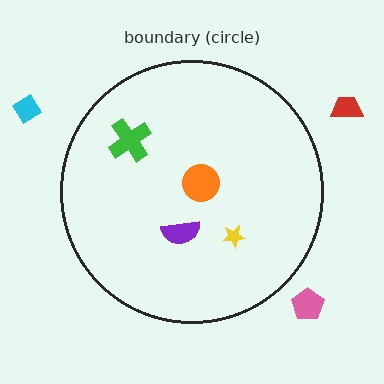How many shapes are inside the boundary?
4 inside, 3 outside.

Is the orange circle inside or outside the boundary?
Inside.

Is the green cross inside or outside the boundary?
Inside.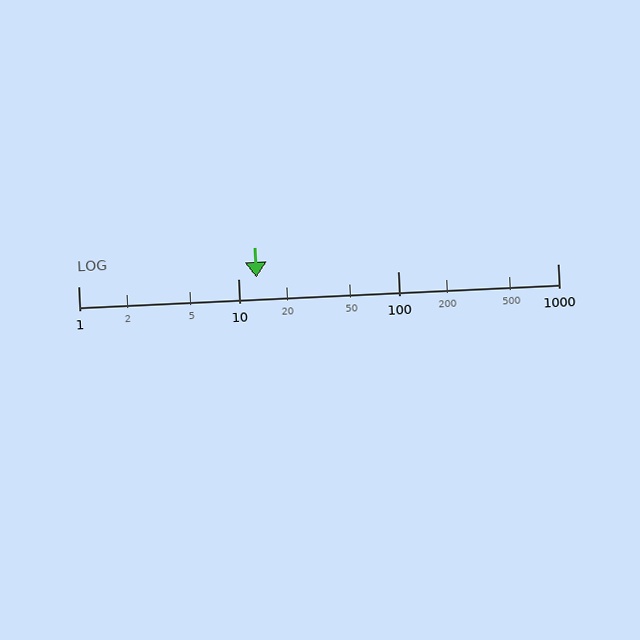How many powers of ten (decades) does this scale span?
The scale spans 3 decades, from 1 to 1000.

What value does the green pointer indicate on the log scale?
The pointer indicates approximately 13.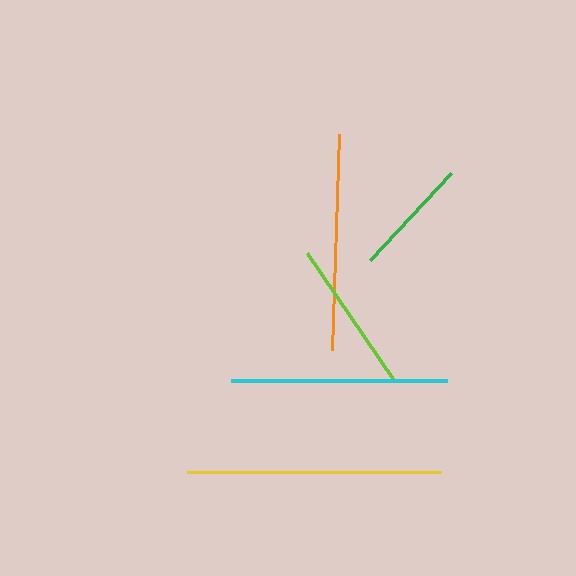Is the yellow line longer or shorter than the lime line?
The yellow line is longer than the lime line.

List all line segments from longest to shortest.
From longest to shortest: yellow, orange, cyan, lime, green.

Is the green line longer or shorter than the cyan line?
The cyan line is longer than the green line.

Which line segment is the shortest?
The green line is the shortest at approximately 118 pixels.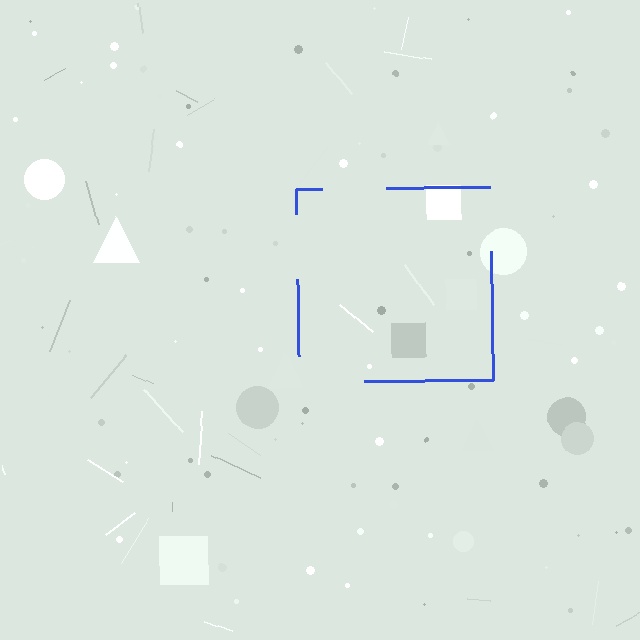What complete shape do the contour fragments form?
The contour fragments form a square.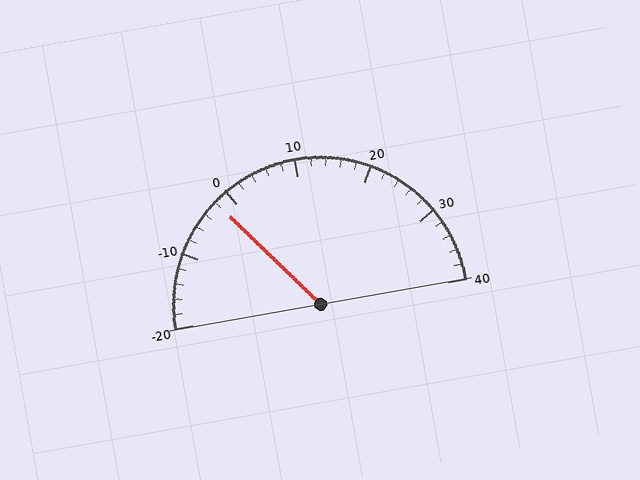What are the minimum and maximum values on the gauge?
The gauge ranges from -20 to 40.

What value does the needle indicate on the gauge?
The needle indicates approximately -2.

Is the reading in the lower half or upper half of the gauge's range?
The reading is in the lower half of the range (-20 to 40).